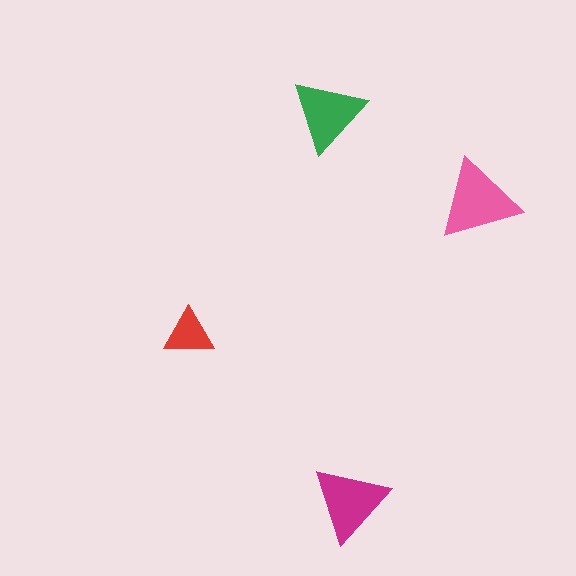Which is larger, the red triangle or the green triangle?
The green one.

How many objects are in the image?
There are 4 objects in the image.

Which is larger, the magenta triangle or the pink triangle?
The pink one.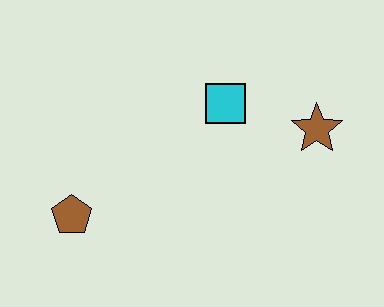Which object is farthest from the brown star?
The brown pentagon is farthest from the brown star.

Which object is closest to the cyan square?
The brown star is closest to the cyan square.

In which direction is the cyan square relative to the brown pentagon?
The cyan square is to the right of the brown pentagon.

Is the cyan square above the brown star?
Yes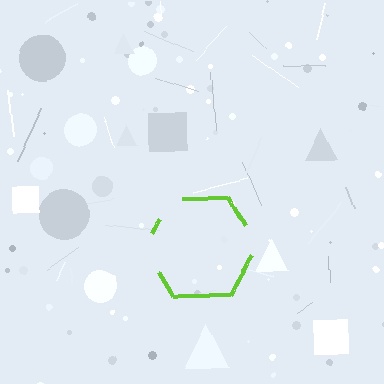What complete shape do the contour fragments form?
The contour fragments form a hexagon.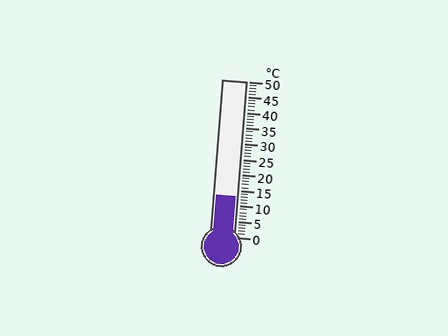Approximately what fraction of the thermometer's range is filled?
The thermometer is filled to approximately 25% of its range.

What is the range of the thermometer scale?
The thermometer scale ranges from 0°C to 50°C.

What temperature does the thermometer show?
The thermometer shows approximately 13°C.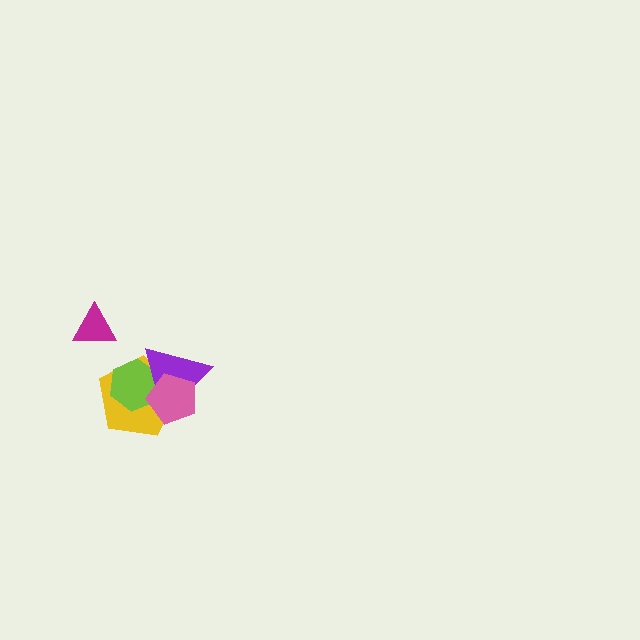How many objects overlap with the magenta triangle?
0 objects overlap with the magenta triangle.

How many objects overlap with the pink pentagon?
3 objects overlap with the pink pentagon.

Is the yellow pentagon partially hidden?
Yes, it is partially covered by another shape.